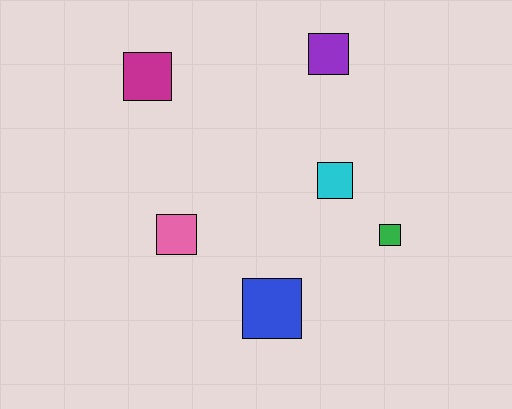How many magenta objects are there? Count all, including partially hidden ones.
There is 1 magenta object.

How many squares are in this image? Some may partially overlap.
There are 6 squares.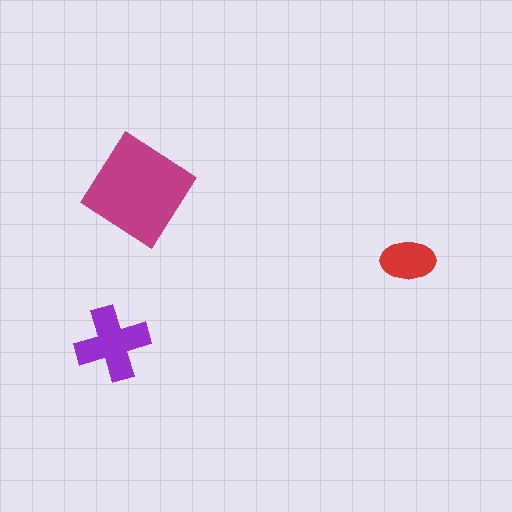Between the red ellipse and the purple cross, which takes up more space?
The purple cross.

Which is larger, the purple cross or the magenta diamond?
The magenta diamond.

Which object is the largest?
The magenta diamond.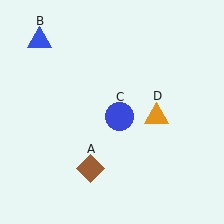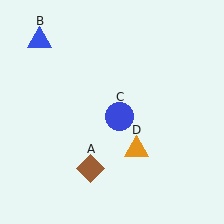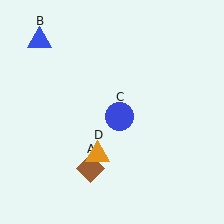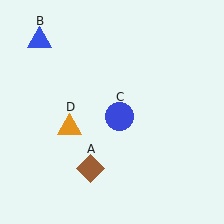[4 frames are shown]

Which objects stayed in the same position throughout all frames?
Brown diamond (object A) and blue triangle (object B) and blue circle (object C) remained stationary.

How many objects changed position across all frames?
1 object changed position: orange triangle (object D).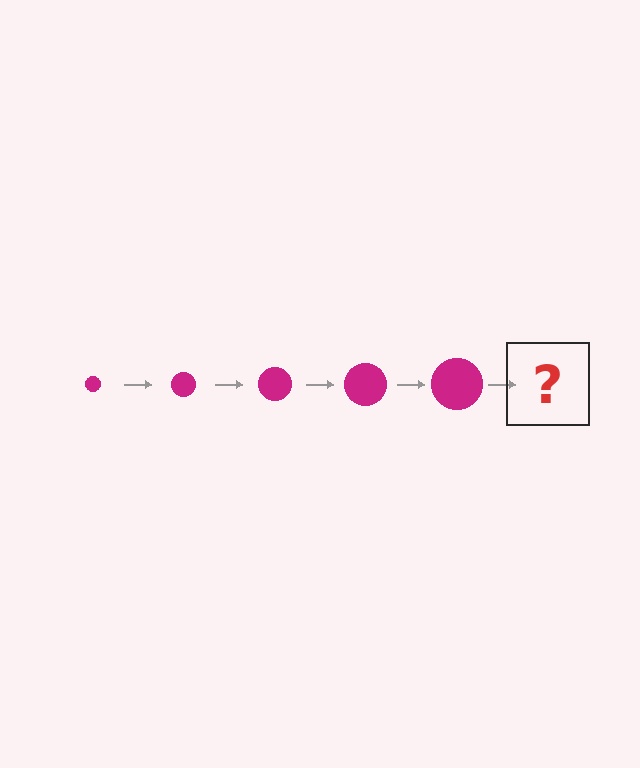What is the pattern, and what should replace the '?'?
The pattern is that the circle gets progressively larger each step. The '?' should be a magenta circle, larger than the previous one.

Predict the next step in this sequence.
The next step is a magenta circle, larger than the previous one.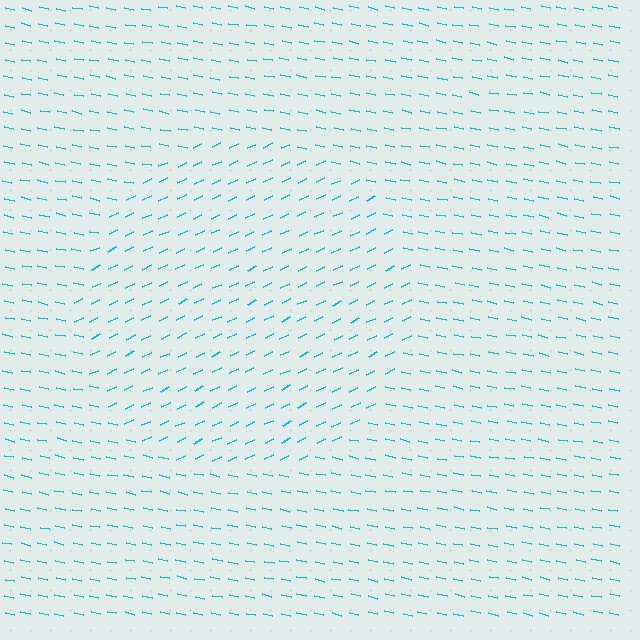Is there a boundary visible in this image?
Yes, there is a texture boundary formed by a change in line orientation.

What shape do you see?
I see a circle.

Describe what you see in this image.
The image is filled with small cyan line segments. A circle region in the image has lines oriented differently from the surrounding lines, creating a visible texture boundary.